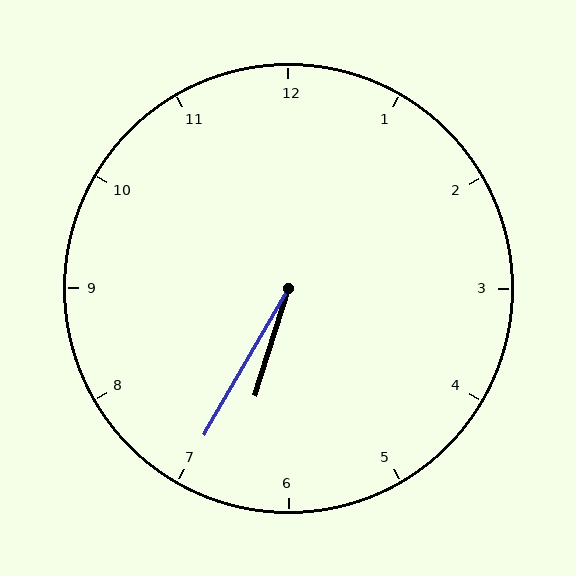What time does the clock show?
6:35.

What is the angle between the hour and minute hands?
Approximately 12 degrees.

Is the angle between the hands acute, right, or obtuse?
It is acute.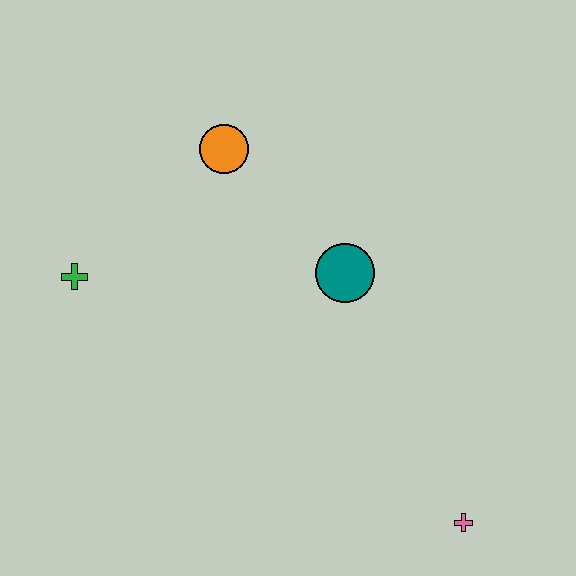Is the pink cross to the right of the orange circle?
Yes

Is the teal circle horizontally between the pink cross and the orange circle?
Yes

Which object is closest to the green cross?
The orange circle is closest to the green cross.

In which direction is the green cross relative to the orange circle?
The green cross is to the left of the orange circle.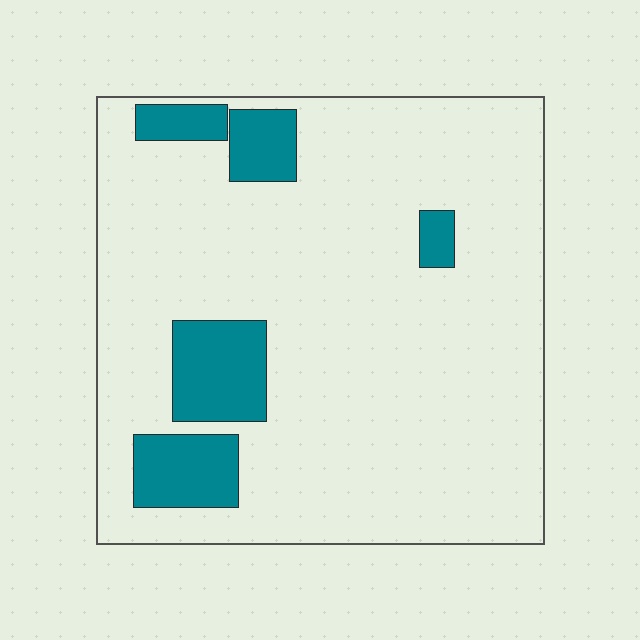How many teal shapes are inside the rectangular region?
5.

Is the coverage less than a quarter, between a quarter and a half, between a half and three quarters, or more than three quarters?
Less than a quarter.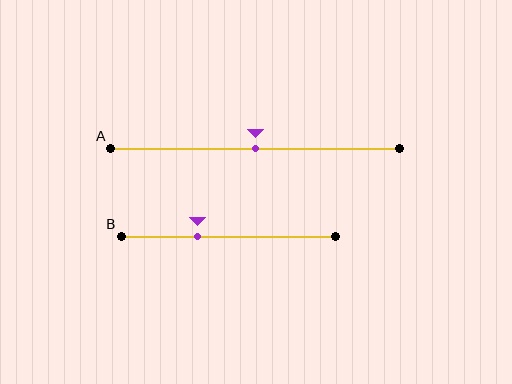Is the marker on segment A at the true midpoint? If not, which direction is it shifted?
Yes, the marker on segment A is at the true midpoint.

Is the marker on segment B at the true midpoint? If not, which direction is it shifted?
No, the marker on segment B is shifted to the left by about 14% of the segment length.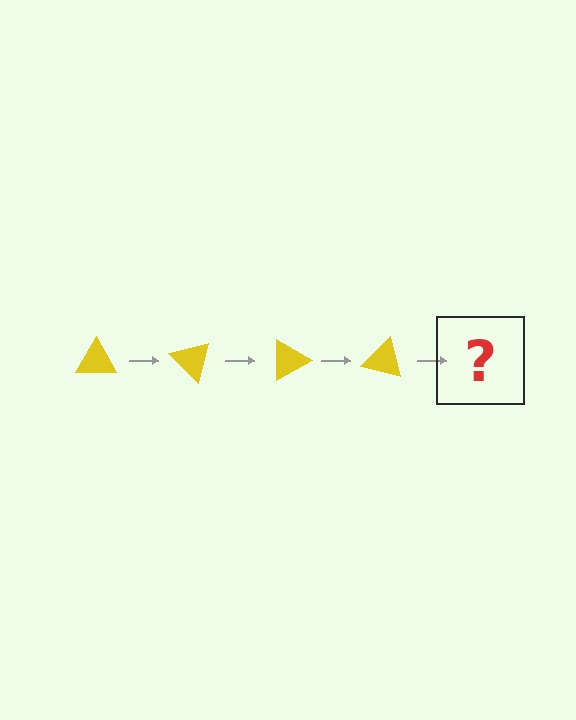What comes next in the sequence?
The next element should be a yellow triangle rotated 180 degrees.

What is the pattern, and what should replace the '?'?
The pattern is that the triangle rotates 45 degrees each step. The '?' should be a yellow triangle rotated 180 degrees.